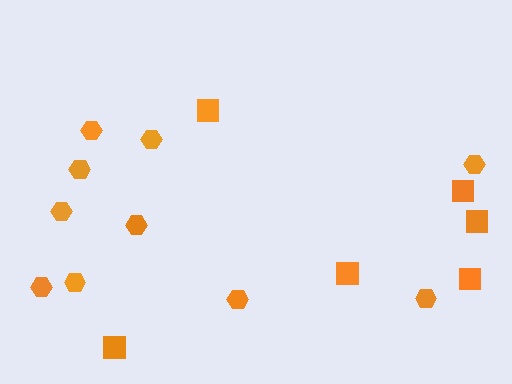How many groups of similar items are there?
There are 2 groups: one group of squares (6) and one group of hexagons (10).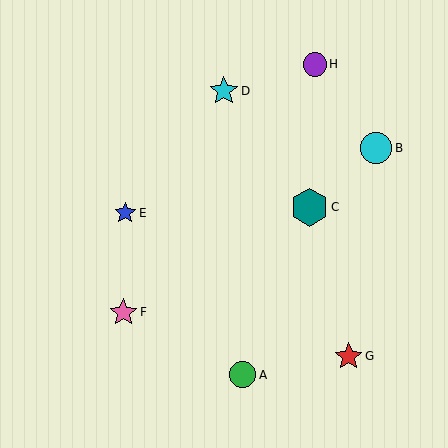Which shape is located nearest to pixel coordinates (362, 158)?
The cyan circle (labeled B) at (376, 148) is nearest to that location.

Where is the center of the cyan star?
The center of the cyan star is at (224, 91).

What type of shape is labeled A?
Shape A is a green circle.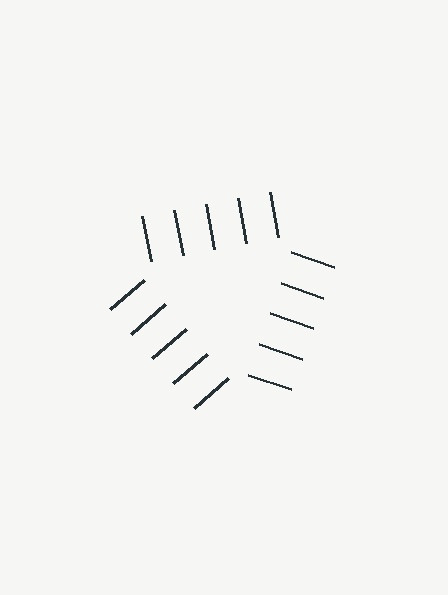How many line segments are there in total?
15 — 5 along each of the 3 edges.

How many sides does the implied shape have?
3 sides — the line-ends trace a triangle.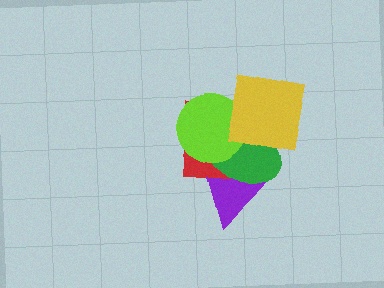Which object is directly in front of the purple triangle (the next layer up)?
The red square is directly in front of the purple triangle.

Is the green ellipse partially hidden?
Yes, it is partially covered by another shape.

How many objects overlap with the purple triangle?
4 objects overlap with the purple triangle.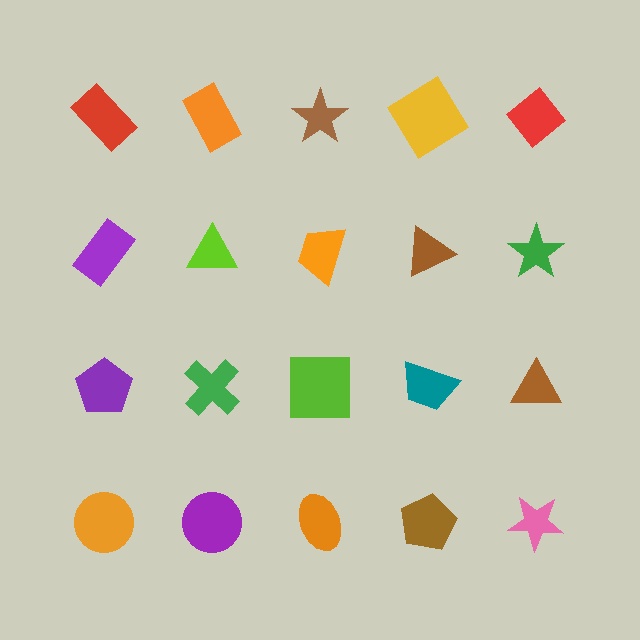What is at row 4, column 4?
A brown pentagon.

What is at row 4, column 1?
An orange circle.